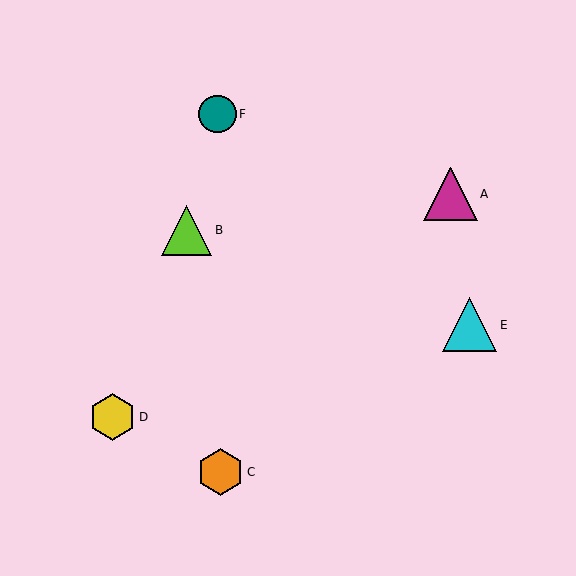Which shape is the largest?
The cyan triangle (labeled E) is the largest.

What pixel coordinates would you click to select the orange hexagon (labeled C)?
Click at (220, 472) to select the orange hexagon C.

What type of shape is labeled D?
Shape D is a yellow hexagon.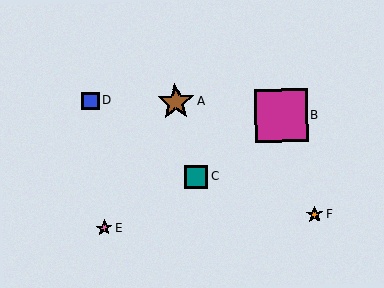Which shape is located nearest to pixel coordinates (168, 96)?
The brown star (labeled A) at (176, 102) is nearest to that location.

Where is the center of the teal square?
The center of the teal square is at (196, 176).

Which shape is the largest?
The magenta square (labeled B) is the largest.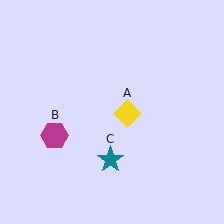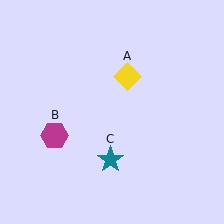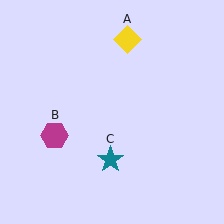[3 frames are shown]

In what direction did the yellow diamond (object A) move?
The yellow diamond (object A) moved up.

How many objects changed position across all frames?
1 object changed position: yellow diamond (object A).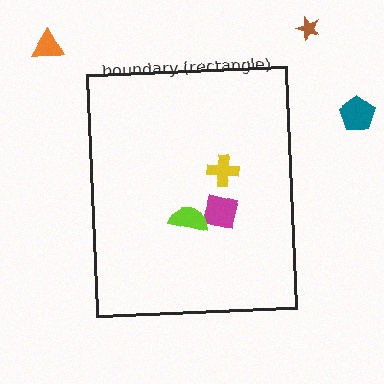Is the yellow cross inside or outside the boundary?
Inside.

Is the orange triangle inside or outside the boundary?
Outside.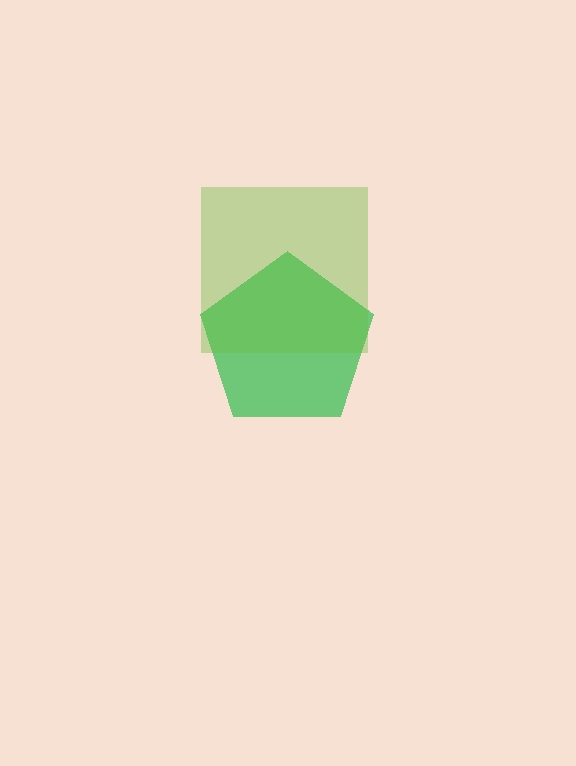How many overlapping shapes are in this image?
There are 2 overlapping shapes in the image.